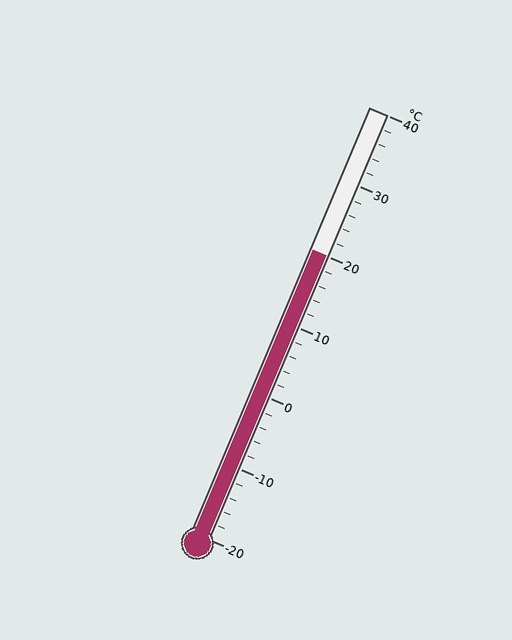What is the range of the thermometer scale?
The thermometer scale ranges from -20°C to 40°C.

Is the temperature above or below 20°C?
The temperature is at 20°C.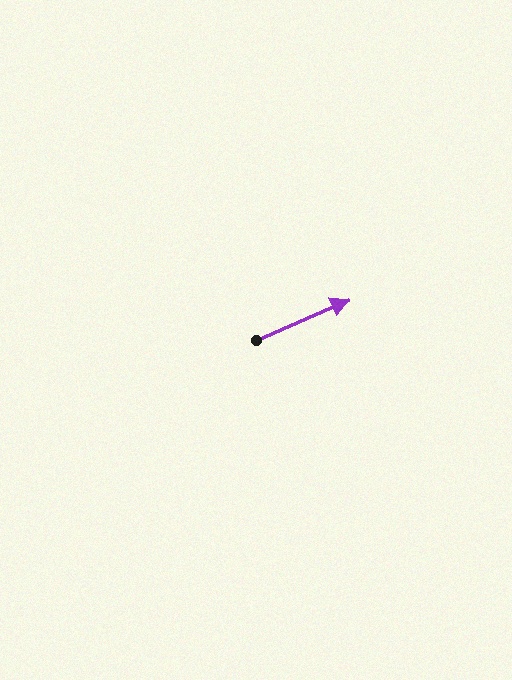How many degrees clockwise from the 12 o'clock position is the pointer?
Approximately 66 degrees.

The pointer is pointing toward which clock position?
Roughly 2 o'clock.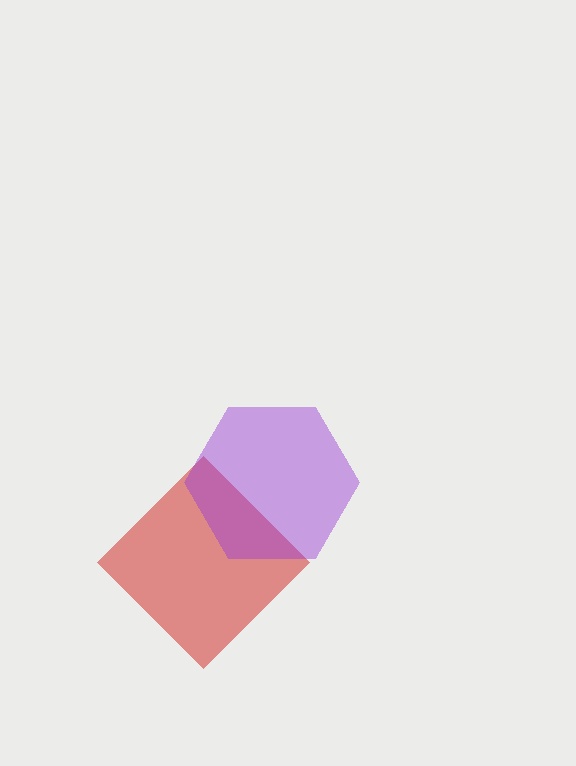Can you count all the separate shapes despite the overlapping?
Yes, there are 2 separate shapes.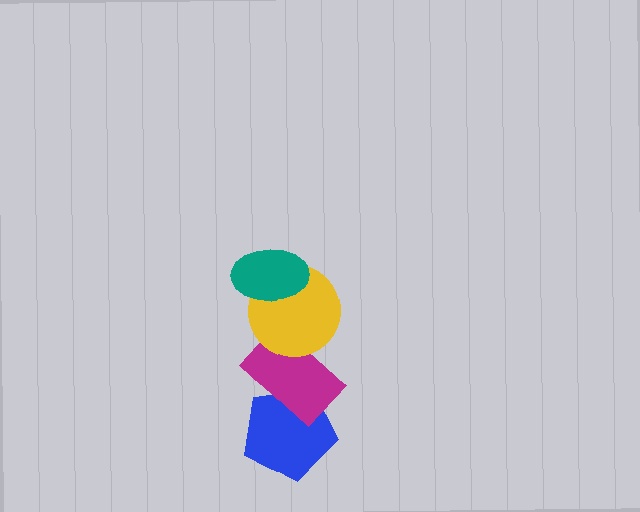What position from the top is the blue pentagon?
The blue pentagon is 4th from the top.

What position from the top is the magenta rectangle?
The magenta rectangle is 3rd from the top.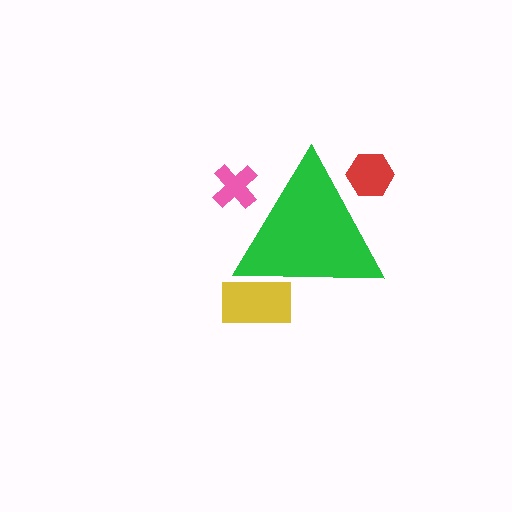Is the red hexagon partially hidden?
Yes, the red hexagon is partially hidden behind the green triangle.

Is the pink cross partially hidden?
Yes, the pink cross is partially hidden behind the green triangle.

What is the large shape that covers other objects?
A green triangle.